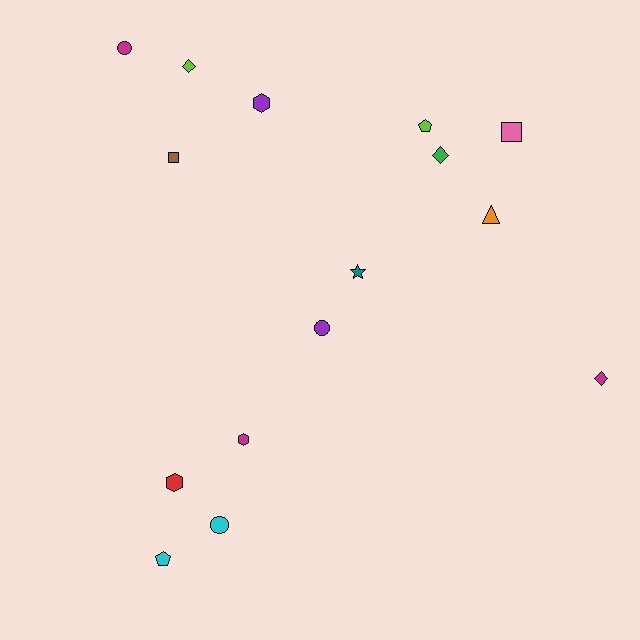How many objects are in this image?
There are 15 objects.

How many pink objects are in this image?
There is 1 pink object.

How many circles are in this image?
There are 3 circles.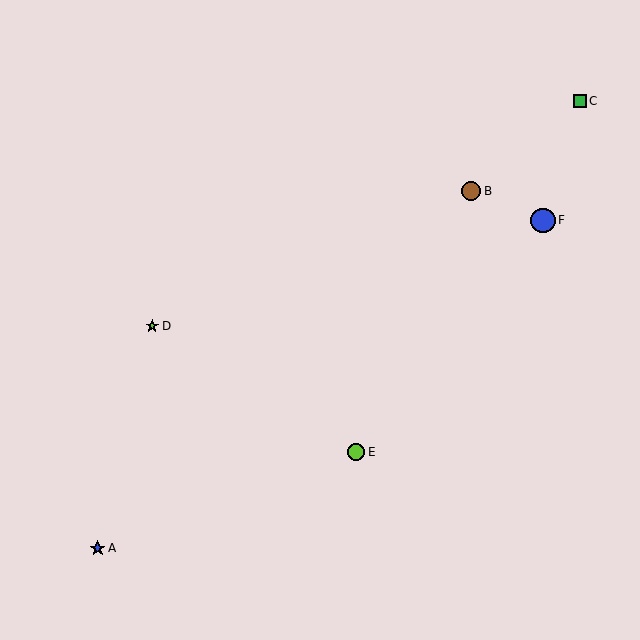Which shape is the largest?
The blue circle (labeled F) is the largest.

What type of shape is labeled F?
Shape F is a blue circle.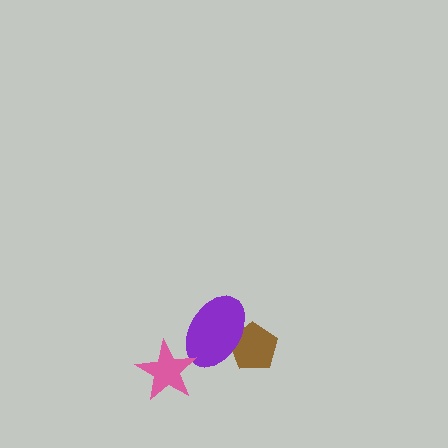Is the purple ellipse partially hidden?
Yes, it is partially covered by another shape.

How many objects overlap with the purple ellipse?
2 objects overlap with the purple ellipse.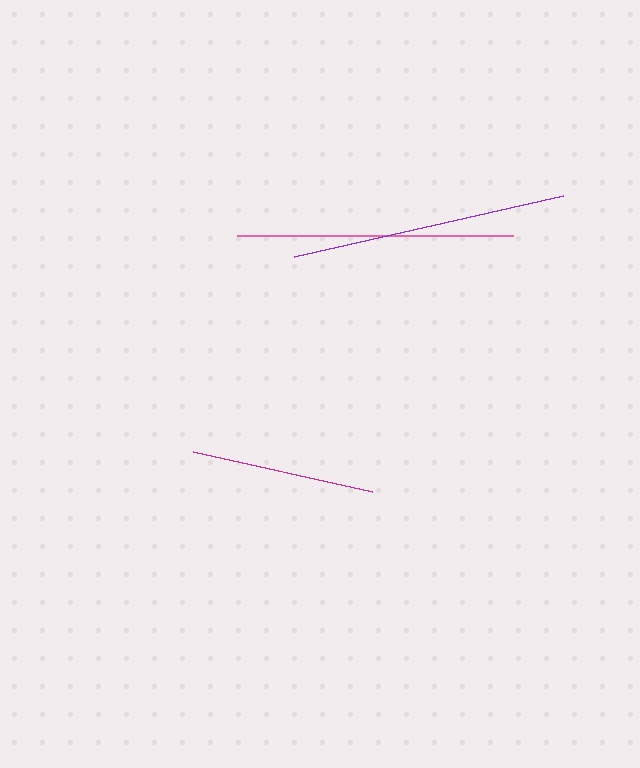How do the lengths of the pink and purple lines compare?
The pink and purple lines are approximately the same length.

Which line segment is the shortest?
The magenta line is the shortest at approximately 184 pixels.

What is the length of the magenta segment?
The magenta segment is approximately 184 pixels long.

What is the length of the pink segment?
The pink segment is approximately 276 pixels long.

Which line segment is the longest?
The pink line is the longest at approximately 276 pixels.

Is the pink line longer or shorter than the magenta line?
The pink line is longer than the magenta line.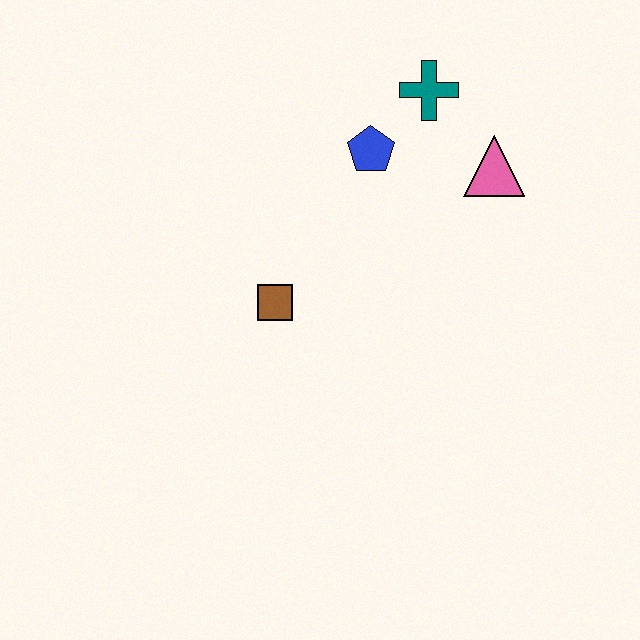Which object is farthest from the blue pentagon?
The brown square is farthest from the blue pentagon.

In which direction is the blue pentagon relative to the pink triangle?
The blue pentagon is to the left of the pink triangle.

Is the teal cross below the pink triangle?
No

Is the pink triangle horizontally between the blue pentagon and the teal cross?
No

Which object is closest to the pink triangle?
The teal cross is closest to the pink triangle.